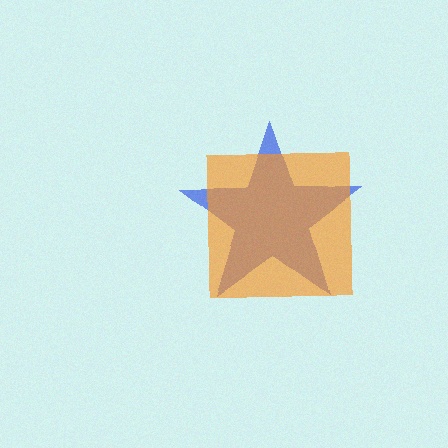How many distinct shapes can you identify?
There are 2 distinct shapes: a blue star, an orange square.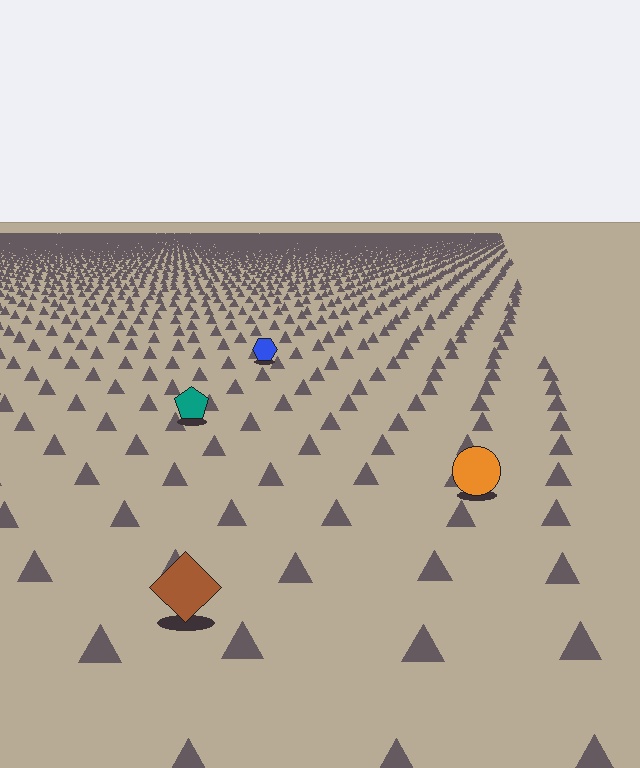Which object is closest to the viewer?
The brown diamond is closest. The texture marks near it are larger and more spread out.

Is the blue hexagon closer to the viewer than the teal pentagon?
No. The teal pentagon is closer — you can tell from the texture gradient: the ground texture is coarser near it.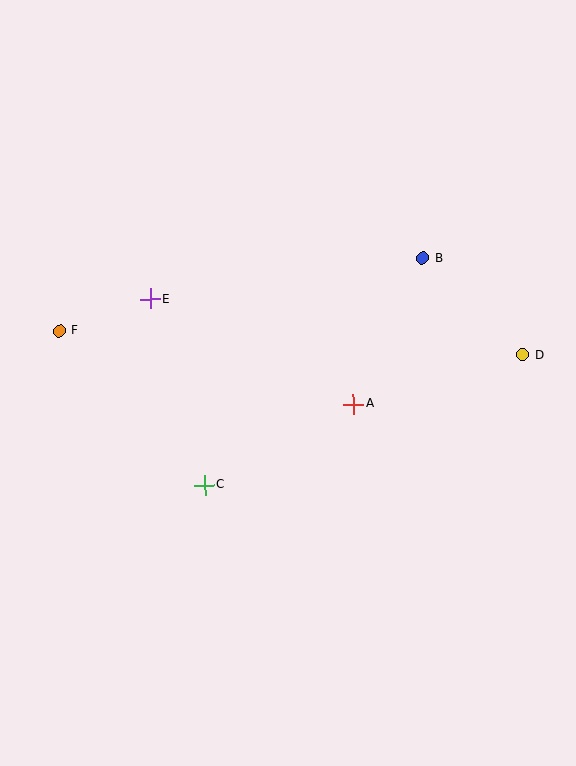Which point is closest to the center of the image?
Point A at (354, 404) is closest to the center.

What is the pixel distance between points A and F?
The distance between A and F is 303 pixels.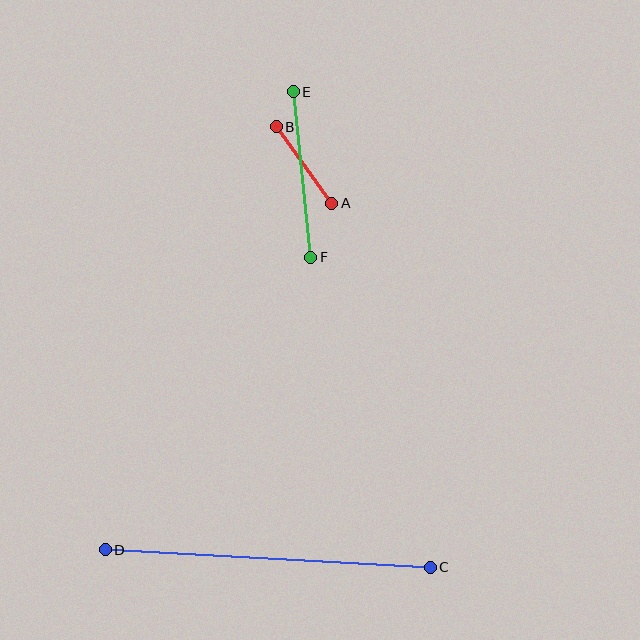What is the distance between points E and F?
The distance is approximately 166 pixels.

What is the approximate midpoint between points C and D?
The midpoint is at approximately (268, 559) pixels.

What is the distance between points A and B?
The distance is approximately 95 pixels.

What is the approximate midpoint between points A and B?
The midpoint is at approximately (304, 165) pixels.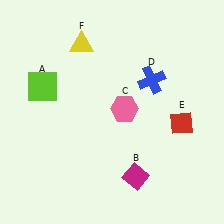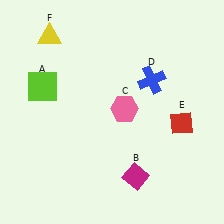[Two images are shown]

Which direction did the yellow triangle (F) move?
The yellow triangle (F) moved left.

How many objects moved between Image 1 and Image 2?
1 object moved between the two images.